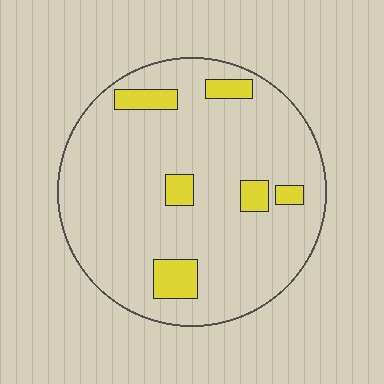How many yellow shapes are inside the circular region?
6.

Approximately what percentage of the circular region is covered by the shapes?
Approximately 10%.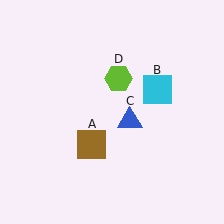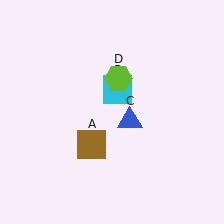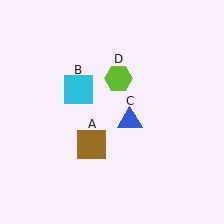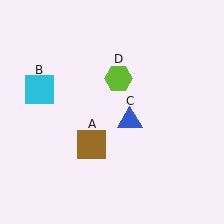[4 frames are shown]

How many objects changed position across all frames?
1 object changed position: cyan square (object B).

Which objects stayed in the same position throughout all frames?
Brown square (object A) and blue triangle (object C) and lime hexagon (object D) remained stationary.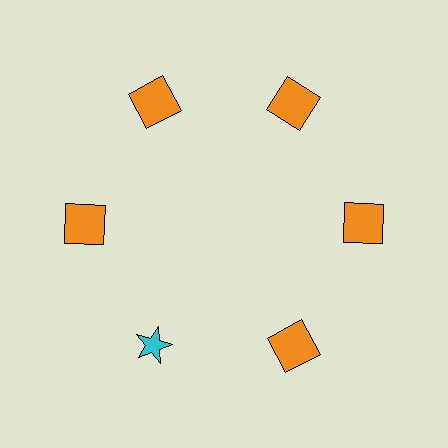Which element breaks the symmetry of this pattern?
The cyan star at roughly the 7 o'clock position breaks the symmetry. All other shapes are orange squares.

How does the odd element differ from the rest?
It differs in both color (cyan instead of orange) and shape (star instead of square).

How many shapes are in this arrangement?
There are 6 shapes arranged in a ring pattern.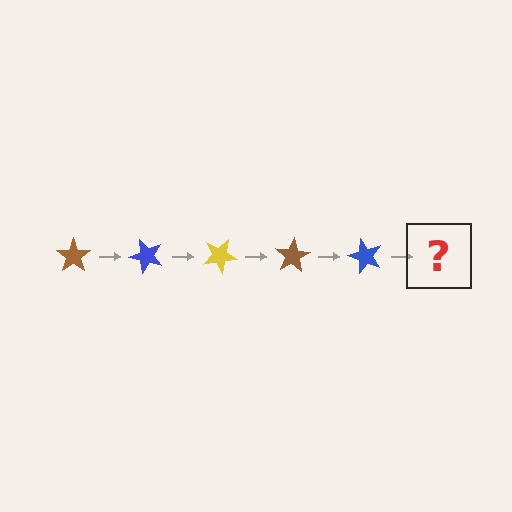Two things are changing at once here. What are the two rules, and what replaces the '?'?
The two rules are that it rotates 50 degrees each step and the color cycles through brown, blue, and yellow. The '?' should be a yellow star, rotated 250 degrees from the start.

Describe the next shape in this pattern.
It should be a yellow star, rotated 250 degrees from the start.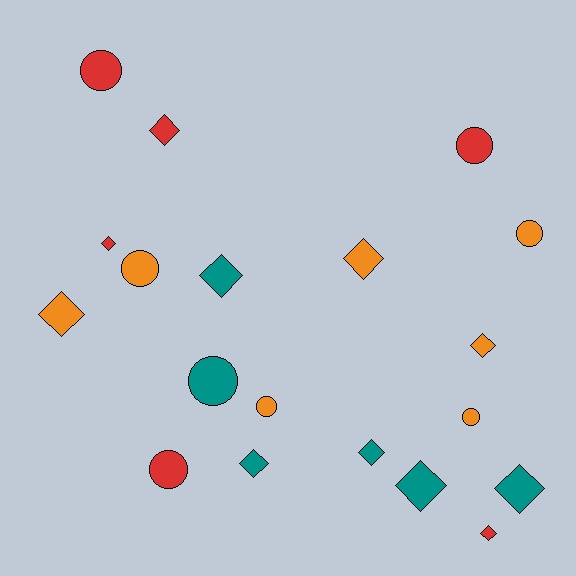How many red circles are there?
There are 3 red circles.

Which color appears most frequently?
Orange, with 7 objects.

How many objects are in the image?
There are 19 objects.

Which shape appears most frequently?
Diamond, with 11 objects.